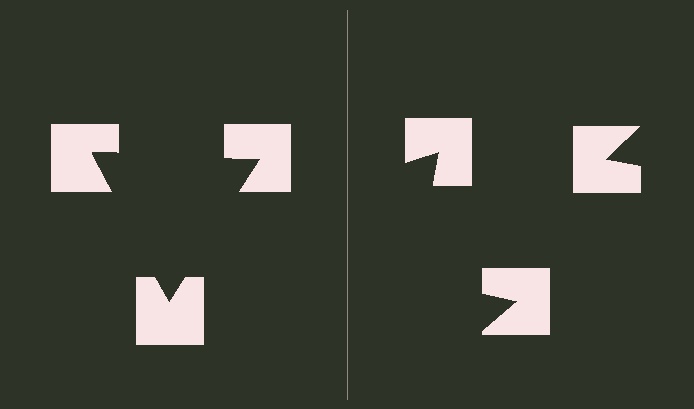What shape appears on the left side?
An illusory triangle.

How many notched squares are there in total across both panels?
6 — 3 on each side.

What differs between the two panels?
The notched squares are positioned identically on both sides; only the wedge orientations differ. On the left they align to a triangle; on the right they are misaligned.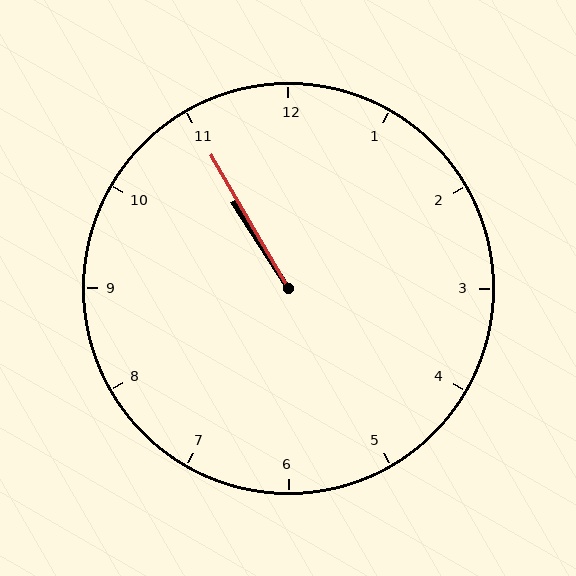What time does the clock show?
10:55.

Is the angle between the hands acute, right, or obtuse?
It is acute.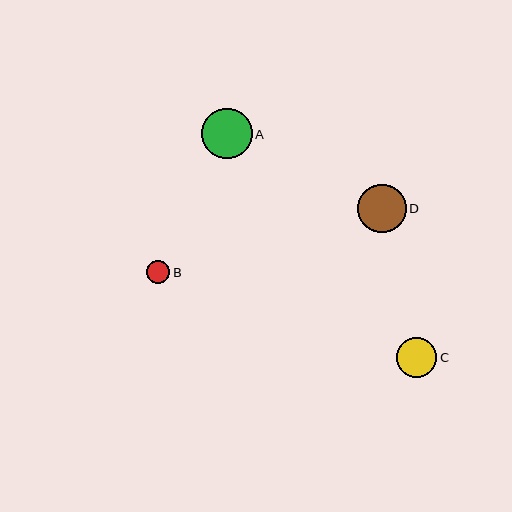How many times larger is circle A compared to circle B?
Circle A is approximately 2.2 times the size of circle B.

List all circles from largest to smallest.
From largest to smallest: A, D, C, B.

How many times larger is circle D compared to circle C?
Circle D is approximately 1.2 times the size of circle C.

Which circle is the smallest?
Circle B is the smallest with a size of approximately 23 pixels.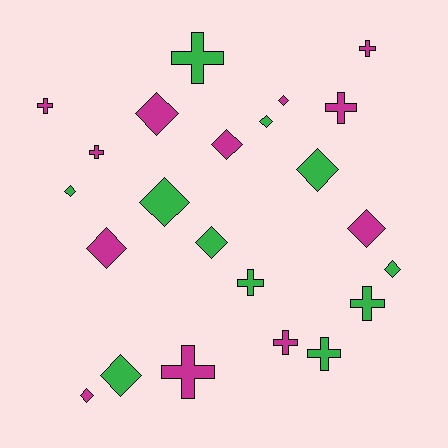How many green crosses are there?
There are 4 green crosses.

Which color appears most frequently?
Magenta, with 12 objects.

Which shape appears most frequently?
Diamond, with 13 objects.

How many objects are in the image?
There are 23 objects.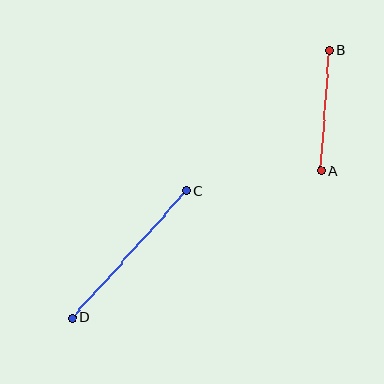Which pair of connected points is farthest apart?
Points C and D are farthest apart.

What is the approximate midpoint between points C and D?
The midpoint is at approximately (129, 254) pixels.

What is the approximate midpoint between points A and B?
The midpoint is at approximately (325, 111) pixels.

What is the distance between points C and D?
The distance is approximately 171 pixels.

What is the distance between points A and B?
The distance is approximately 121 pixels.